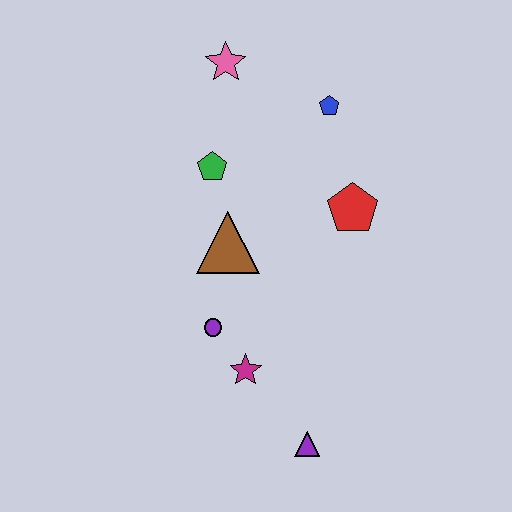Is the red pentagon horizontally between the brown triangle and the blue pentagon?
No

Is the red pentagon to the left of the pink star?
No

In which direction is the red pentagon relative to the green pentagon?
The red pentagon is to the right of the green pentagon.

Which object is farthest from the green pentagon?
The purple triangle is farthest from the green pentagon.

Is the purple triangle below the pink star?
Yes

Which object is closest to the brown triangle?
The green pentagon is closest to the brown triangle.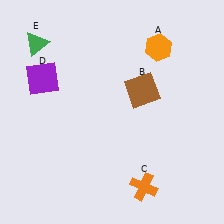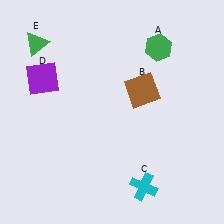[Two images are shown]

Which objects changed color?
A changed from orange to green. C changed from orange to cyan.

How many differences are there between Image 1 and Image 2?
There are 2 differences between the two images.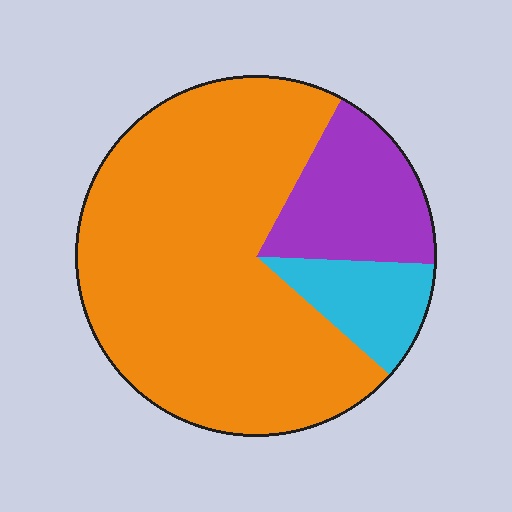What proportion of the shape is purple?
Purple covers roughly 20% of the shape.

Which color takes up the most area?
Orange, at roughly 70%.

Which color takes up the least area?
Cyan, at roughly 10%.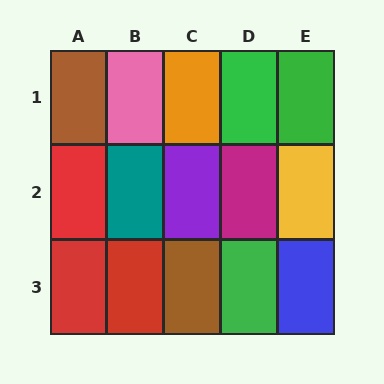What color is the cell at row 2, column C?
Purple.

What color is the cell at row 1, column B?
Pink.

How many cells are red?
3 cells are red.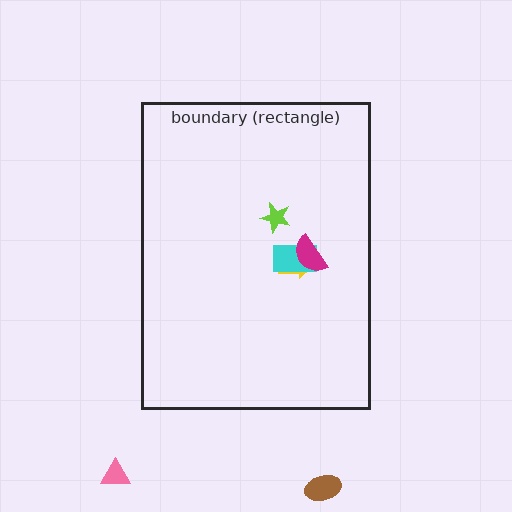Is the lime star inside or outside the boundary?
Inside.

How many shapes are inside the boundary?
4 inside, 2 outside.